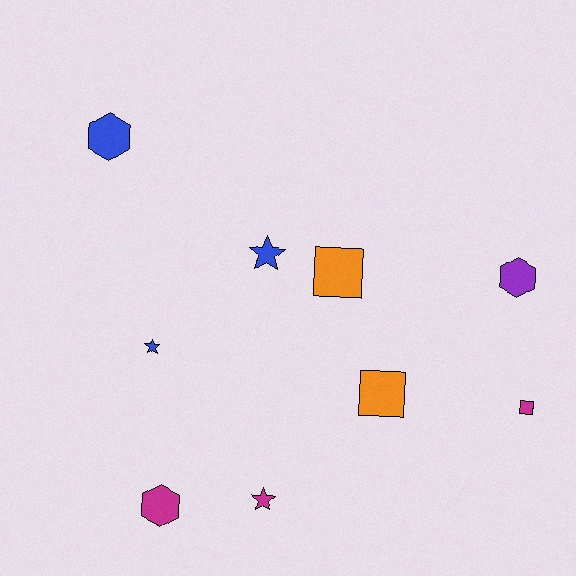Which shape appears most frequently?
Star, with 3 objects.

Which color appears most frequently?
Blue, with 3 objects.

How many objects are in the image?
There are 9 objects.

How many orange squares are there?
There are 2 orange squares.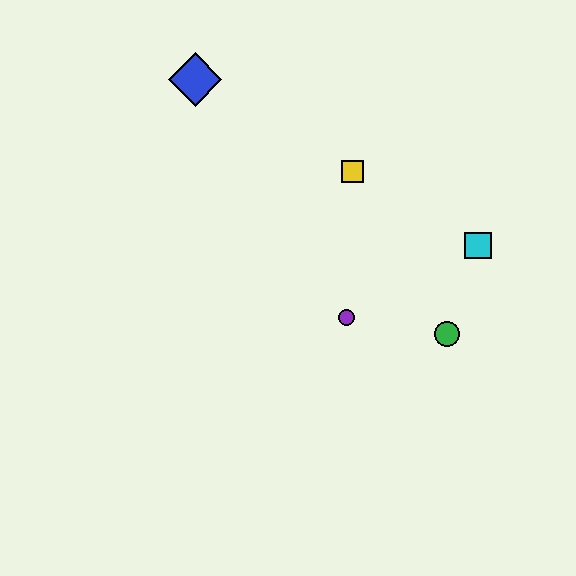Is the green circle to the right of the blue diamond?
Yes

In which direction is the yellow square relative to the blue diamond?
The yellow square is to the right of the blue diamond.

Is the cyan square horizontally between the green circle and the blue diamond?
No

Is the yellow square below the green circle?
No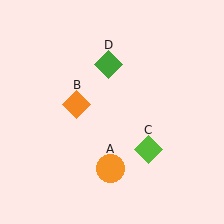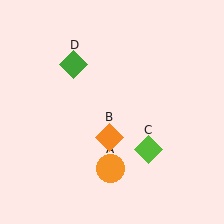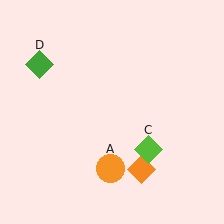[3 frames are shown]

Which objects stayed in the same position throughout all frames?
Orange circle (object A) and lime diamond (object C) remained stationary.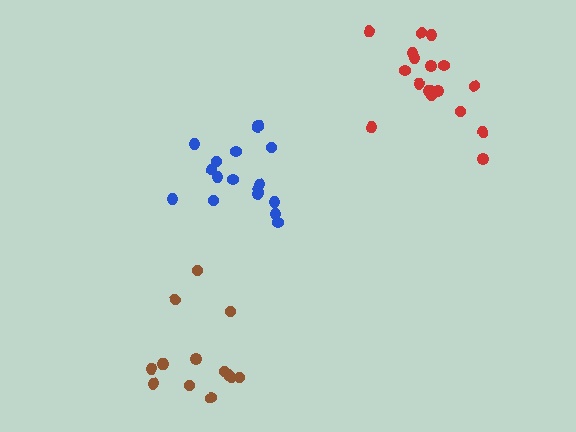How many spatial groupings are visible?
There are 3 spatial groupings.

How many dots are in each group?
Group 1: 18 dots, Group 2: 14 dots, Group 3: 17 dots (49 total).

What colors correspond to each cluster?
The clusters are colored: red, brown, blue.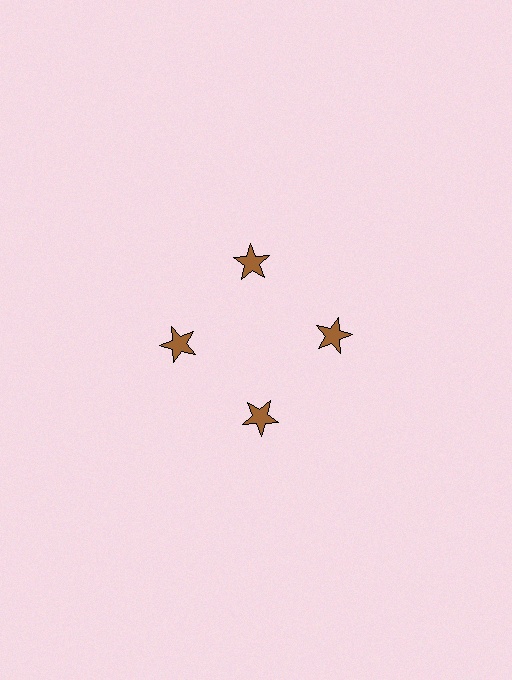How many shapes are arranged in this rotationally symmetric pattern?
There are 4 shapes, arranged in 4 groups of 1.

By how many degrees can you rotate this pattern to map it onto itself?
The pattern maps onto itself every 90 degrees of rotation.